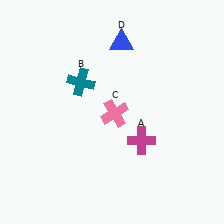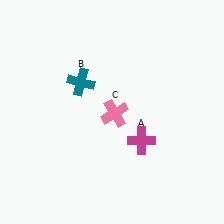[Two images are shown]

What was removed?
The blue triangle (D) was removed in Image 2.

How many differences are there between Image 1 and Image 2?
There is 1 difference between the two images.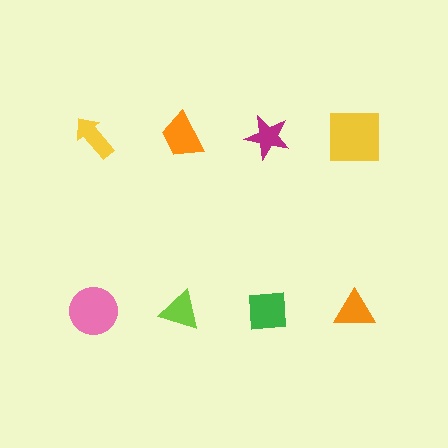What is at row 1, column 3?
A magenta star.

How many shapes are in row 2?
4 shapes.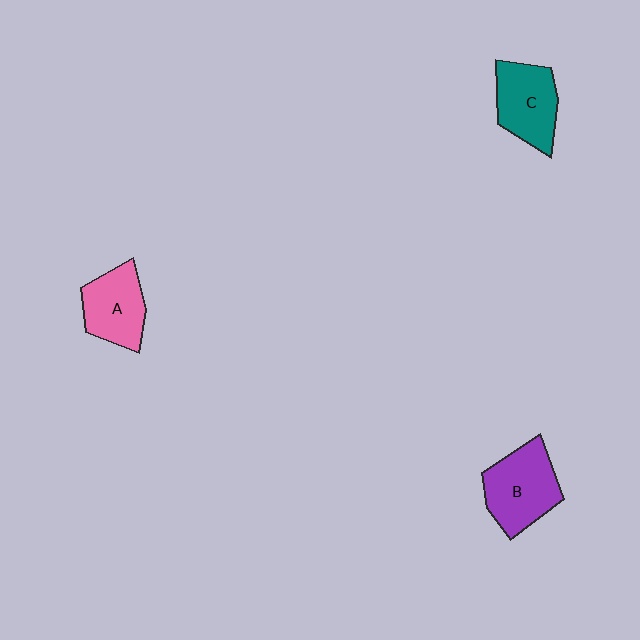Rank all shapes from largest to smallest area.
From largest to smallest: B (purple), C (teal), A (pink).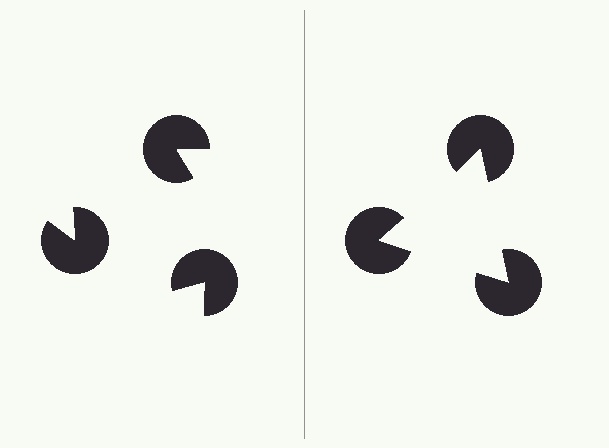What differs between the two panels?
The pac-man discs are positioned identically on both sides; only the wedge orientations differ. On the right they align to a triangle; on the left they are misaligned.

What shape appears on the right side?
An illusory triangle.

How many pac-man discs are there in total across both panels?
6 — 3 on each side.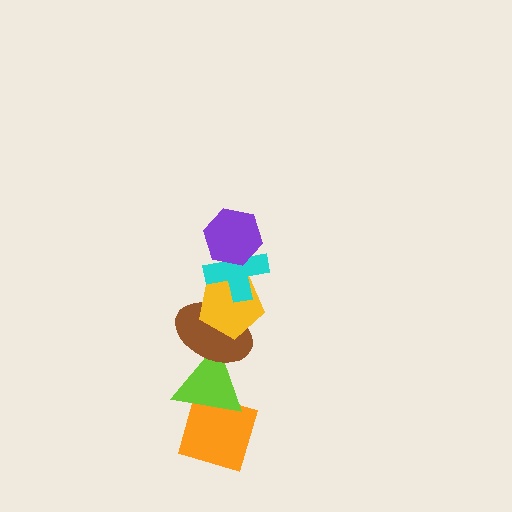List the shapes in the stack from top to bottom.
From top to bottom: the purple hexagon, the cyan cross, the yellow pentagon, the brown ellipse, the lime triangle, the orange diamond.